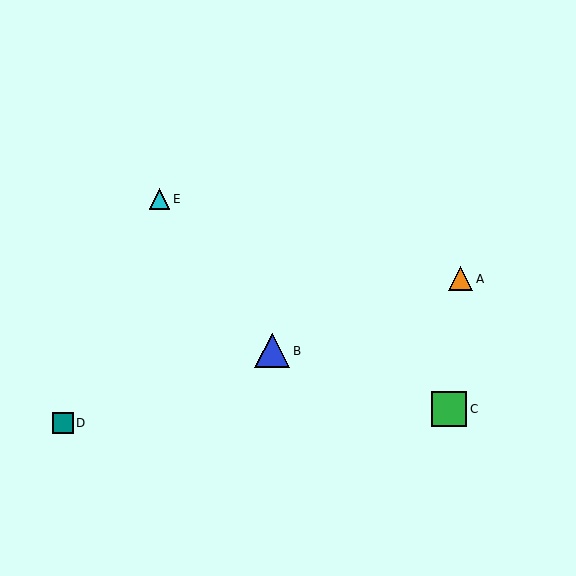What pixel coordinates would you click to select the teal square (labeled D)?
Click at (63, 423) to select the teal square D.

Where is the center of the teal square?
The center of the teal square is at (63, 423).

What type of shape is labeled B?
Shape B is a blue triangle.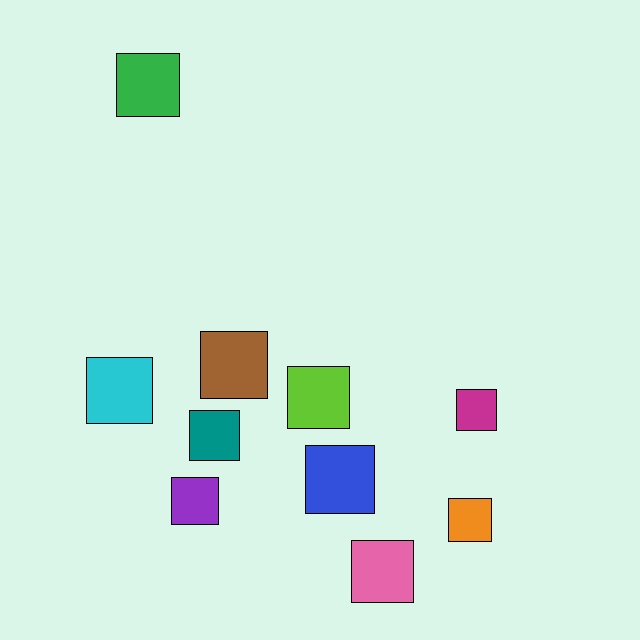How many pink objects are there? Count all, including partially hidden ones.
There is 1 pink object.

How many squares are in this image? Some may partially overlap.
There are 10 squares.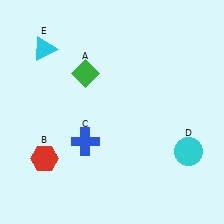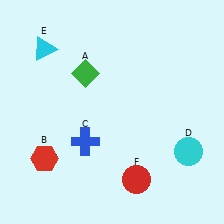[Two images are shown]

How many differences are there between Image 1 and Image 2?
There is 1 difference between the two images.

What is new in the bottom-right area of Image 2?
A red circle (F) was added in the bottom-right area of Image 2.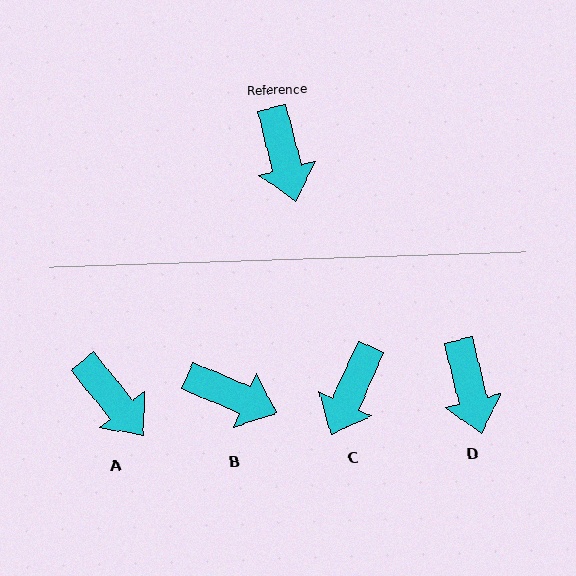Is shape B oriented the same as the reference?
No, it is off by about 53 degrees.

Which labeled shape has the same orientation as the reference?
D.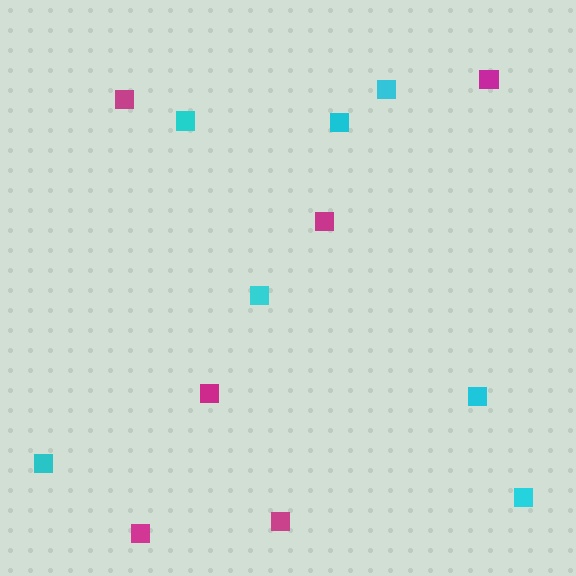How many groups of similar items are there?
There are 2 groups: one group of magenta squares (6) and one group of cyan squares (7).